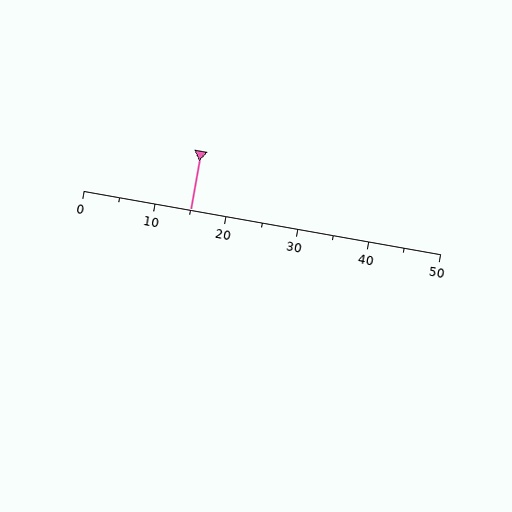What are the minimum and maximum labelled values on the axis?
The axis runs from 0 to 50.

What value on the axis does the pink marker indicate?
The marker indicates approximately 15.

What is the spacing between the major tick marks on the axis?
The major ticks are spaced 10 apart.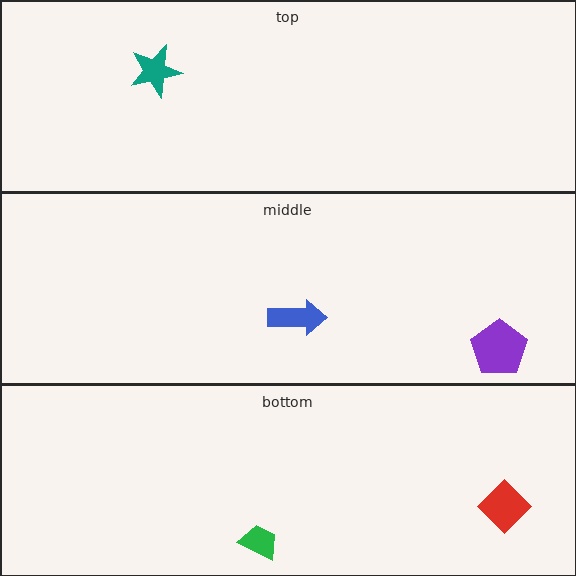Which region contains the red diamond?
The bottom region.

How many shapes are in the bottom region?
2.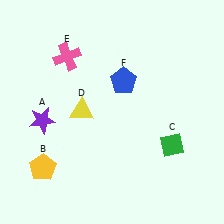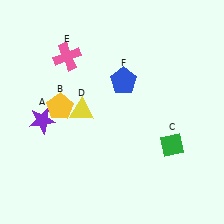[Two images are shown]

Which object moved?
The yellow pentagon (B) moved up.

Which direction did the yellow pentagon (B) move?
The yellow pentagon (B) moved up.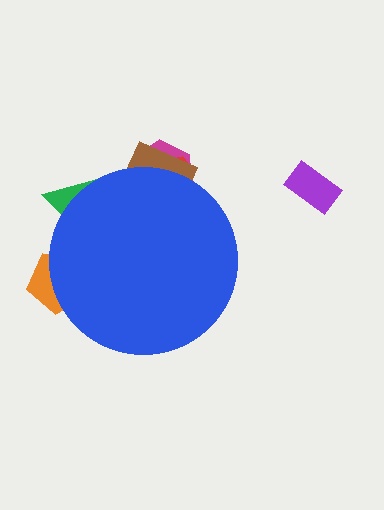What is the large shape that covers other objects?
A blue circle.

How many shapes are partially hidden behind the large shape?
5 shapes are partially hidden.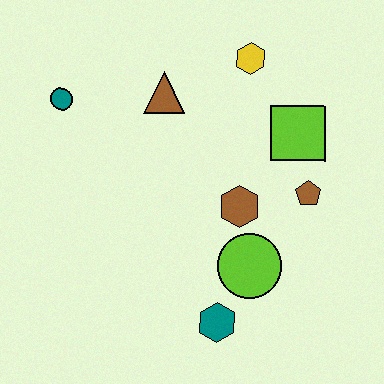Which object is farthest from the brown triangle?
The teal hexagon is farthest from the brown triangle.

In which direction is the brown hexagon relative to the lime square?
The brown hexagon is below the lime square.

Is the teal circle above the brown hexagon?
Yes